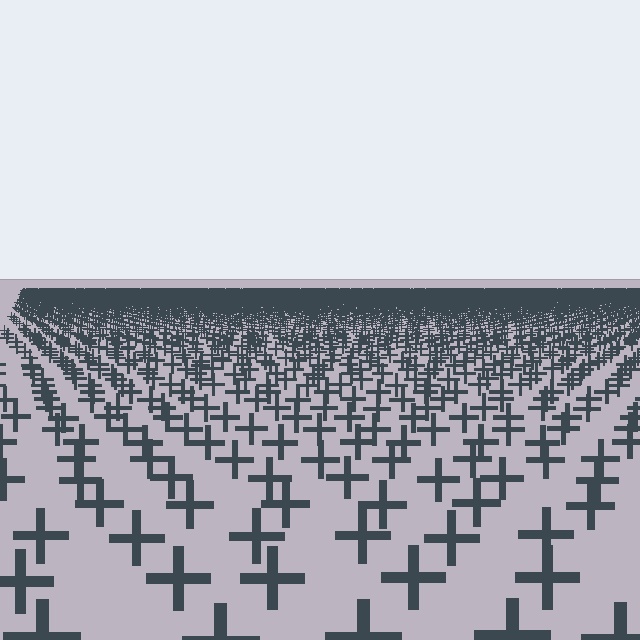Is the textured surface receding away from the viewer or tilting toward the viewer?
The surface is receding away from the viewer. Texture elements get smaller and denser toward the top.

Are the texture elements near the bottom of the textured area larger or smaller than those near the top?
Larger. Near the bottom, elements are closer to the viewer and appear at a bigger on-screen size.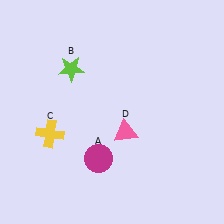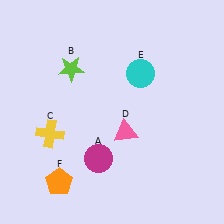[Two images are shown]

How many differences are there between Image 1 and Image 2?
There are 2 differences between the two images.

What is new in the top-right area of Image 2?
A cyan circle (E) was added in the top-right area of Image 2.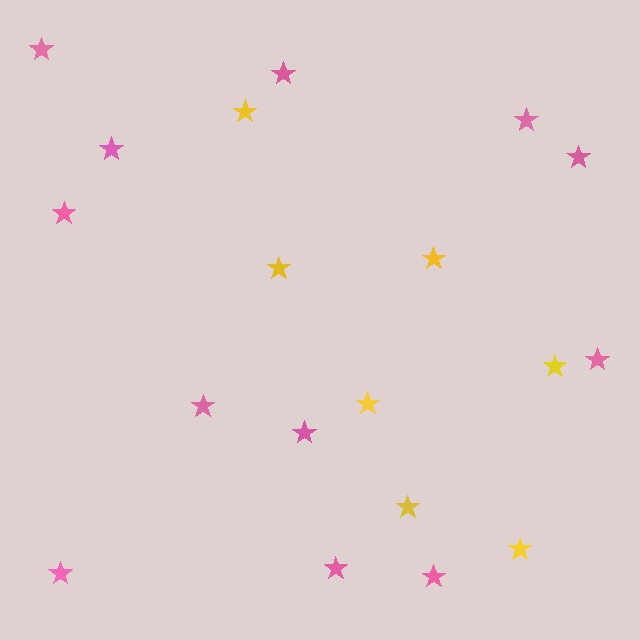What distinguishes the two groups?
There are 2 groups: one group of yellow stars (7) and one group of pink stars (12).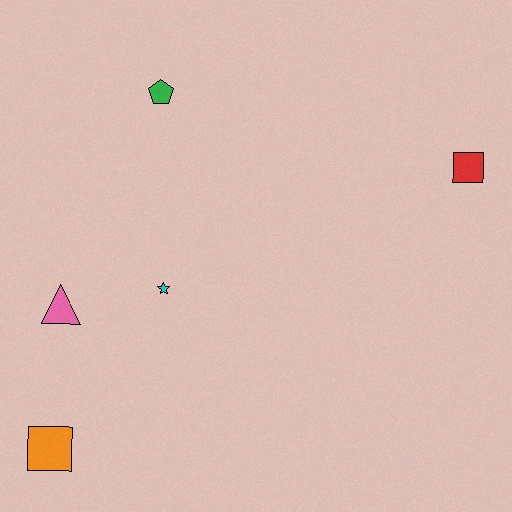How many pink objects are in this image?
There is 1 pink object.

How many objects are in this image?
There are 5 objects.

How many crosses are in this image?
There are no crosses.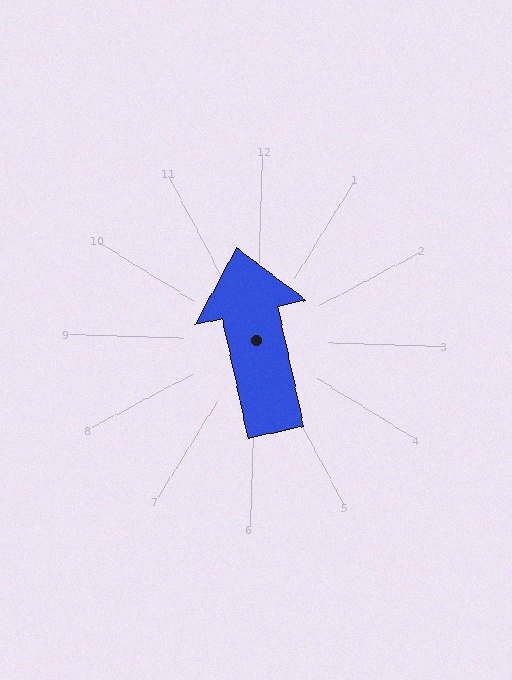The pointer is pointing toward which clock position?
Roughly 12 o'clock.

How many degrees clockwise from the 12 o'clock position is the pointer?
Approximately 346 degrees.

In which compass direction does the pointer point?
North.